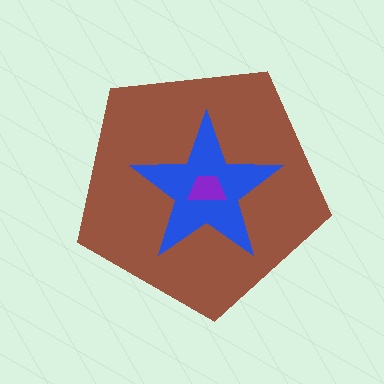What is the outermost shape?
The brown pentagon.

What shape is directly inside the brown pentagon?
The blue star.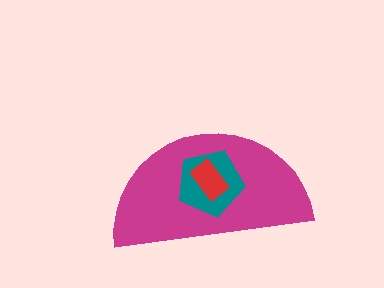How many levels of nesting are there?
3.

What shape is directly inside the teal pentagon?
The red rectangle.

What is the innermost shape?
The red rectangle.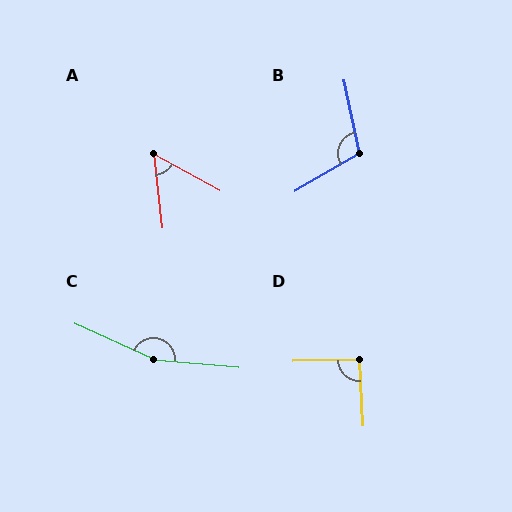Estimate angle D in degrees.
Approximately 92 degrees.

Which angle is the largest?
C, at approximately 161 degrees.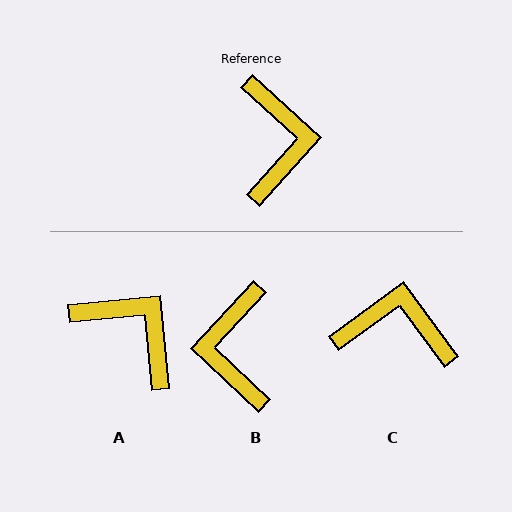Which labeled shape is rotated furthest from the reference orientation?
B, about 179 degrees away.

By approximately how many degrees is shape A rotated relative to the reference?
Approximately 48 degrees counter-clockwise.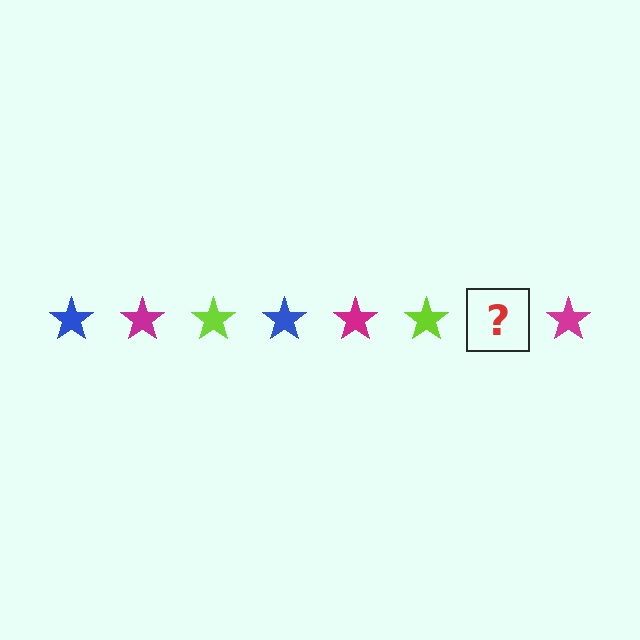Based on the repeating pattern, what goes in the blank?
The blank should be a blue star.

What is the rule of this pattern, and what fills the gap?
The rule is that the pattern cycles through blue, magenta, lime stars. The gap should be filled with a blue star.